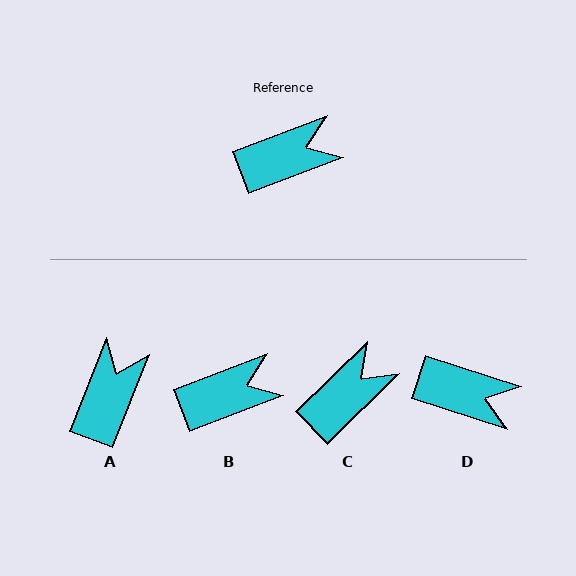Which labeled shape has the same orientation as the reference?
B.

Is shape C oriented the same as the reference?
No, it is off by about 24 degrees.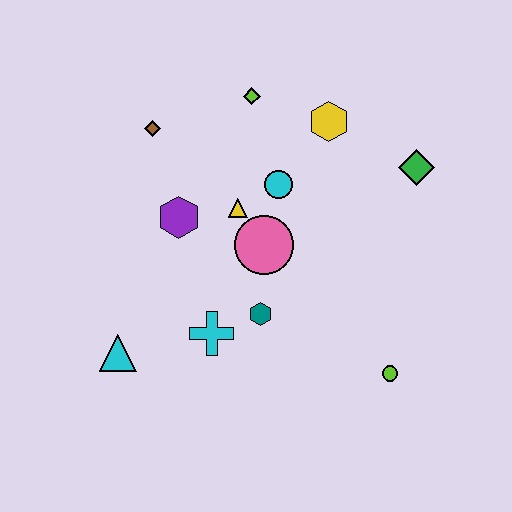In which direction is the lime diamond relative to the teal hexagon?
The lime diamond is above the teal hexagon.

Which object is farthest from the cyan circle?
The cyan triangle is farthest from the cyan circle.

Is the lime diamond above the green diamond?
Yes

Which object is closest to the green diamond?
The yellow hexagon is closest to the green diamond.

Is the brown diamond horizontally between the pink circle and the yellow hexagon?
No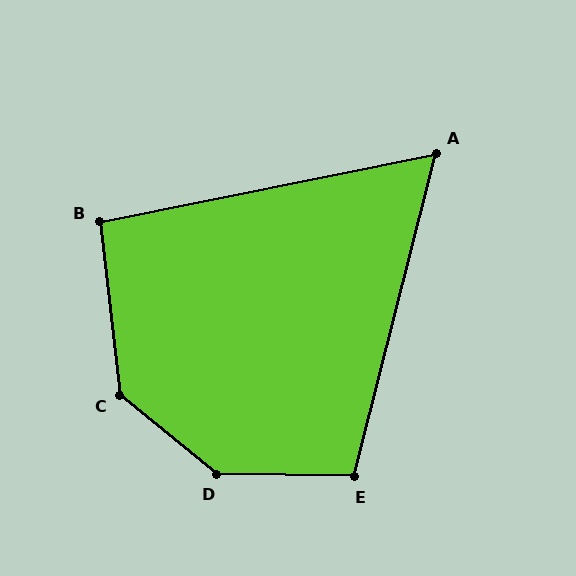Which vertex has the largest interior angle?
D, at approximately 142 degrees.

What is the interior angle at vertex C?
Approximately 136 degrees (obtuse).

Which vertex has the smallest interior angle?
A, at approximately 64 degrees.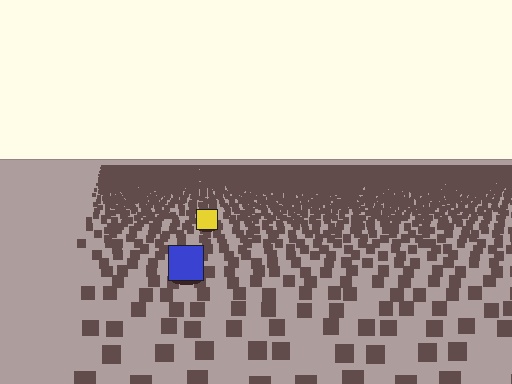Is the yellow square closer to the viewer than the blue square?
No. The blue square is closer — you can tell from the texture gradient: the ground texture is coarser near it.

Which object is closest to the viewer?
The blue square is closest. The texture marks near it are larger and more spread out.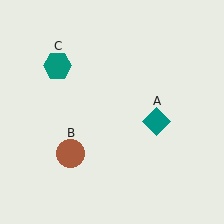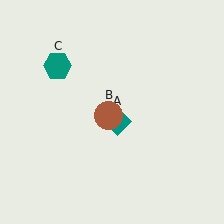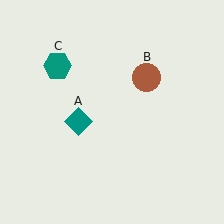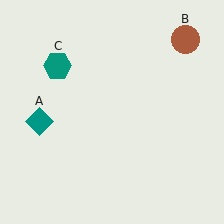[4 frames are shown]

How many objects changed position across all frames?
2 objects changed position: teal diamond (object A), brown circle (object B).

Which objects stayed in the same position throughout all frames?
Teal hexagon (object C) remained stationary.